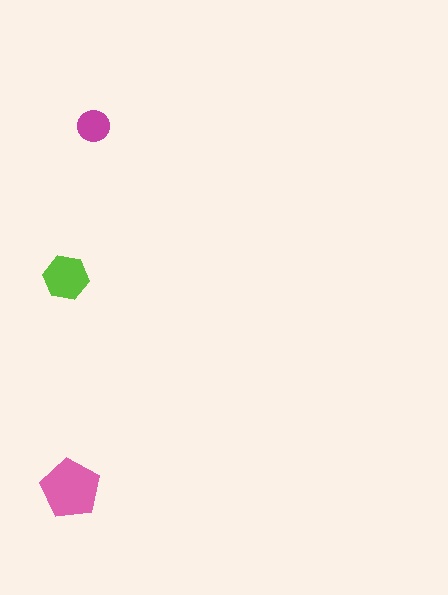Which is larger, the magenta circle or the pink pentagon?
The pink pentagon.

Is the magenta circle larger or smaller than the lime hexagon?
Smaller.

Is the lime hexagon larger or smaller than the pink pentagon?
Smaller.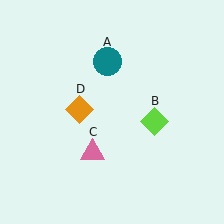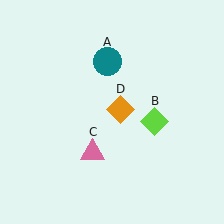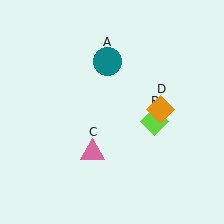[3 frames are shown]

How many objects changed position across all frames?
1 object changed position: orange diamond (object D).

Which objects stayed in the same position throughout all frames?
Teal circle (object A) and lime diamond (object B) and pink triangle (object C) remained stationary.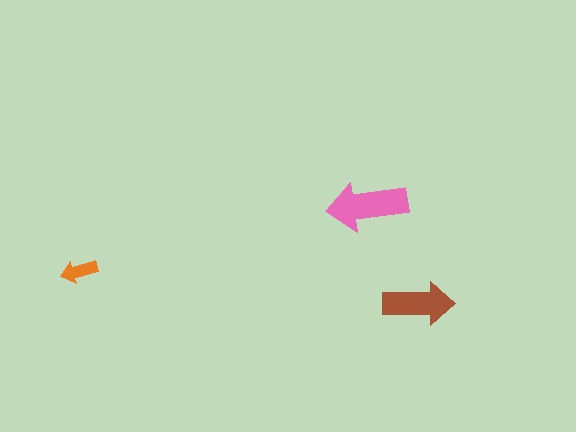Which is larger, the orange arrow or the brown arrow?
The brown one.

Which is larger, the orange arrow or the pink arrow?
The pink one.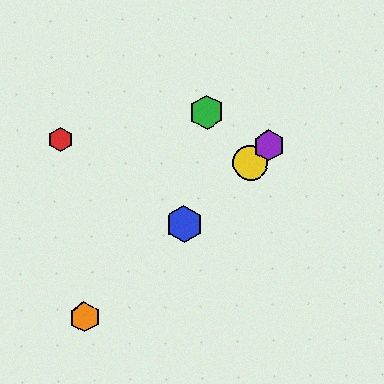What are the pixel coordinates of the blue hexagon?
The blue hexagon is at (184, 224).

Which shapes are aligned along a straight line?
The blue hexagon, the yellow circle, the purple hexagon, the orange hexagon are aligned along a straight line.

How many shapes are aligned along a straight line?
4 shapes (the blue hexagon, the yellow circle, the purple hexagon, the orange hexagon) are aligned along a straight line.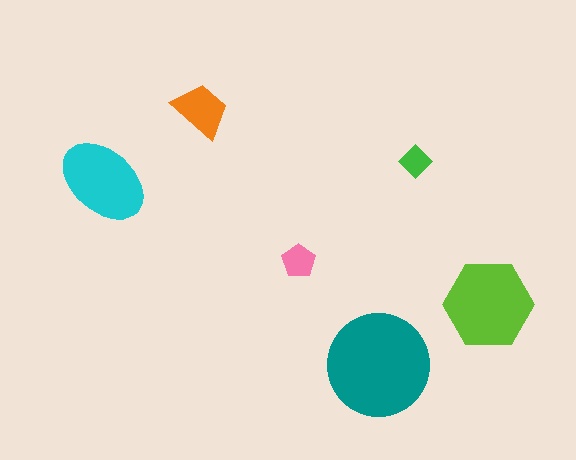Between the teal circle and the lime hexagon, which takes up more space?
The teal circle.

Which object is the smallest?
The green diamond.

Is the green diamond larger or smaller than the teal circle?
Smaller.